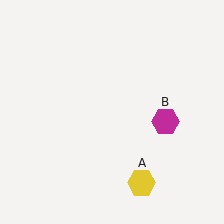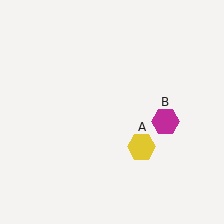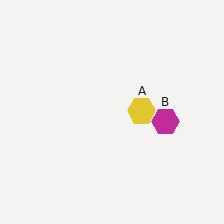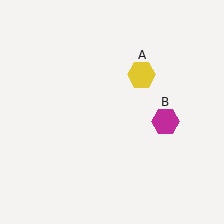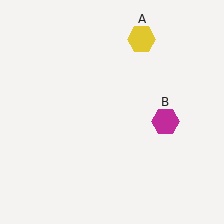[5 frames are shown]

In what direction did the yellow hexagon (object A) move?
The yellow hexagon (object A) moved up.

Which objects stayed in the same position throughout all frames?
Magenta hexagon (object B) remained stationary.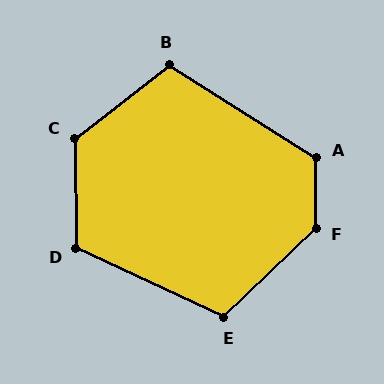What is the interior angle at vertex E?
Approximately 111 degrees (obtuse).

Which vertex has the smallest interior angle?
B, at approximately 110 degrees.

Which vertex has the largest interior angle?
F, at approximately 134 degrees.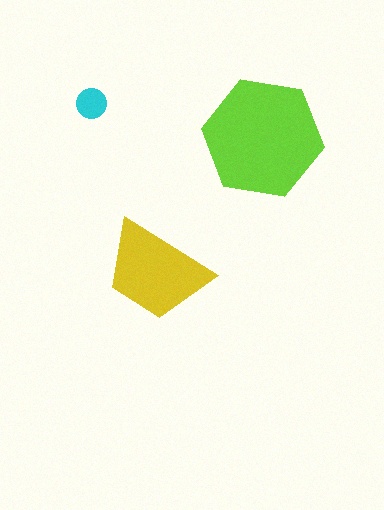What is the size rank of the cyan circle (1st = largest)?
3rd.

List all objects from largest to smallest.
The lime hexagon, the yellow trapezoid, the cyan circle.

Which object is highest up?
The cyan circle is topmost.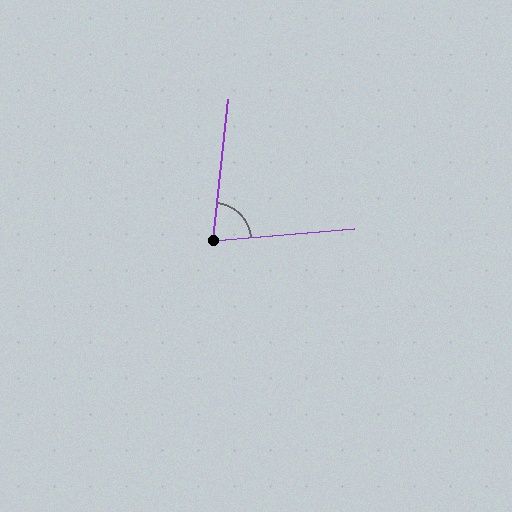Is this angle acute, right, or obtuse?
It is acute.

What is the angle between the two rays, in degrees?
Approximately 79 degrees.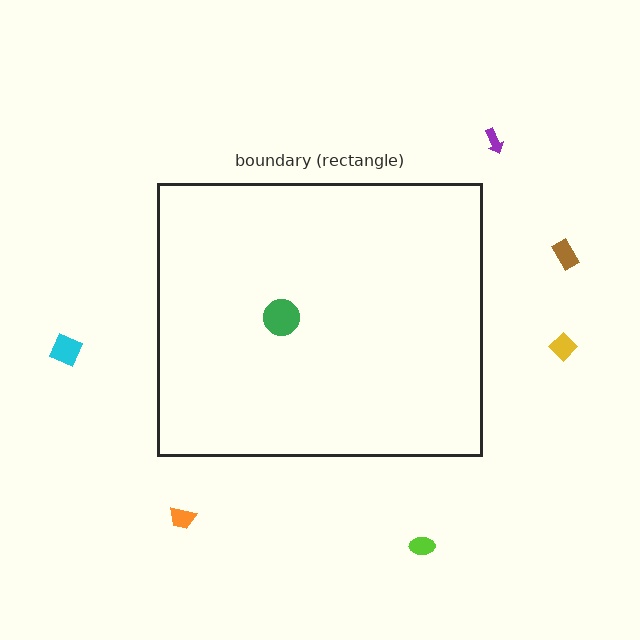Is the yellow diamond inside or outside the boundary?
Outside.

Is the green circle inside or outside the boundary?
Inside.